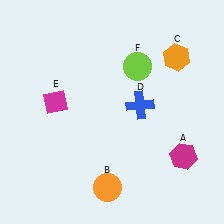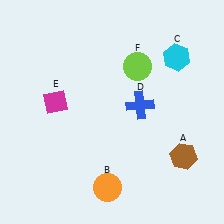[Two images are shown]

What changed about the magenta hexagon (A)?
In Image 1, A is magenta. In Image 2, it changed to brown.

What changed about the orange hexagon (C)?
In Image 1, C is orange. In Image 2, it changed to cyan.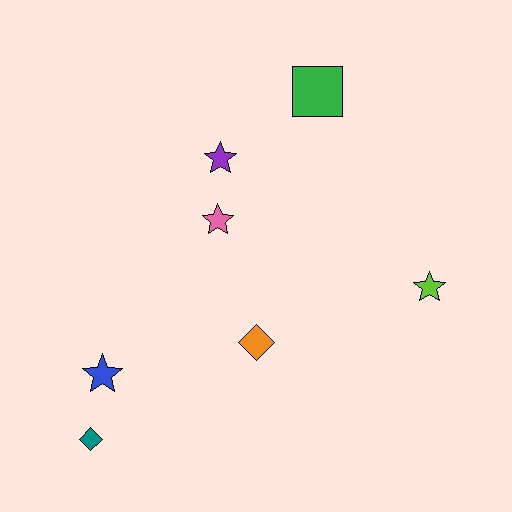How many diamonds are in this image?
There are 2 diamonds.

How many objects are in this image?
There are 7 objects.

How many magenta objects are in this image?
There are no magenta objects.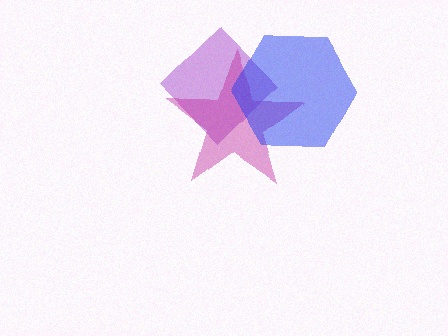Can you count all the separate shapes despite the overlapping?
Yes, there are 3 separate shapes.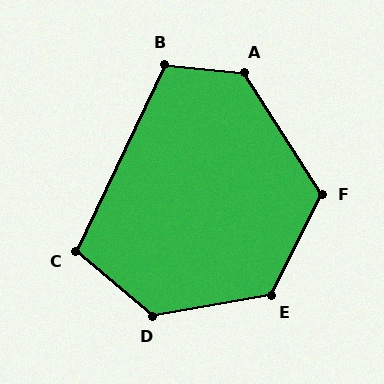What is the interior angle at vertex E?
Approximately 127 degrees (obtuse).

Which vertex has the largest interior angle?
D, at approximately 130 degrees.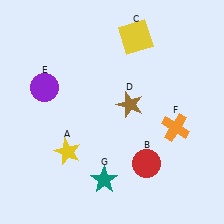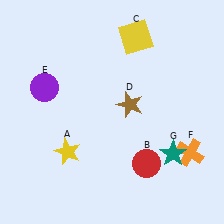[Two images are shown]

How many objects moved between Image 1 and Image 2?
2 objects moved between the two images.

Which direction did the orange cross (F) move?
The orange cross (F) moved down.